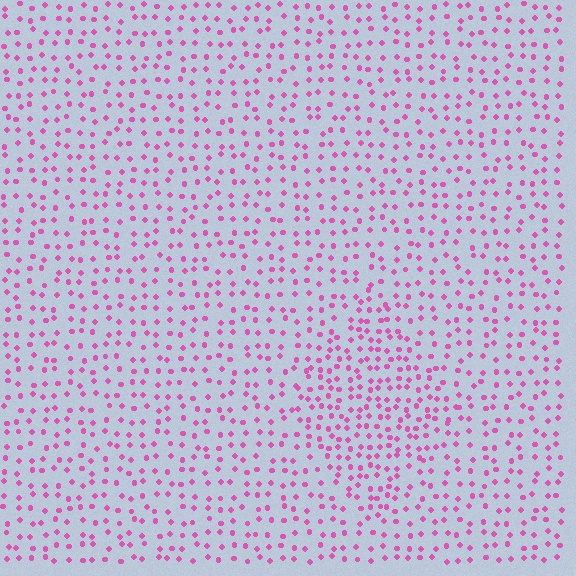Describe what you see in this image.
The image contains small pink elements arranged at two different densities. A diamond-shaped region is visible where the elements are more densely packed than the surrounding area.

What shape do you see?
I see a diamond.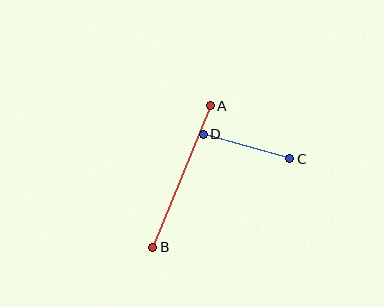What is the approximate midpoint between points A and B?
The midpoint is at approximately (182, 176) pixels.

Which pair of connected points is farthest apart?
Points A and B are farthest apart.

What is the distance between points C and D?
The distance is approximately 90 pixels.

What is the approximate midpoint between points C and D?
The midpoint is at approximately (246, 147) pixels.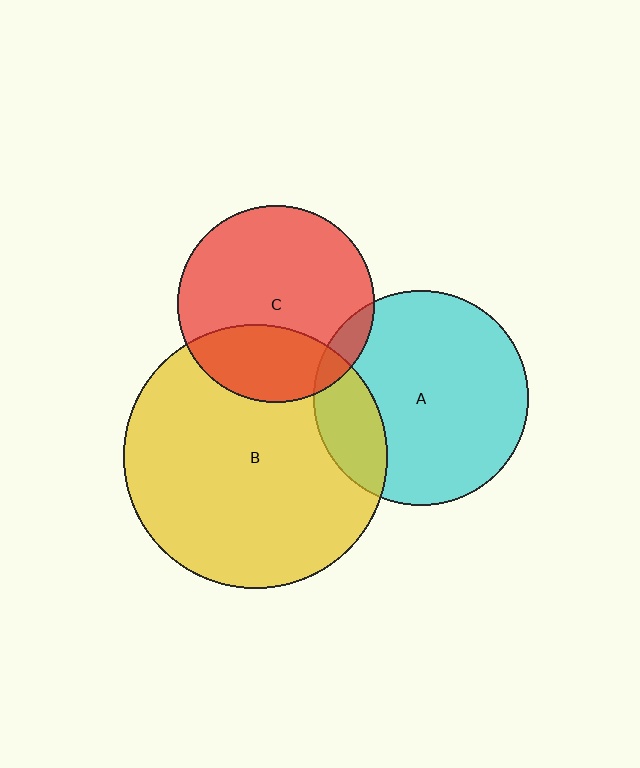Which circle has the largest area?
Circle B (yellow).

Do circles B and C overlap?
Yes.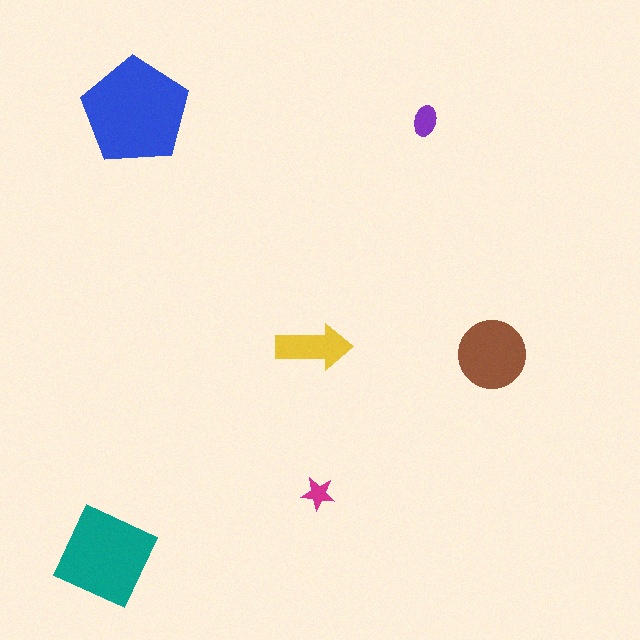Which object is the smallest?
The magenta star.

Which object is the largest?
The blue pentagon.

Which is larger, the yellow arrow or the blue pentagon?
The blue pentagon.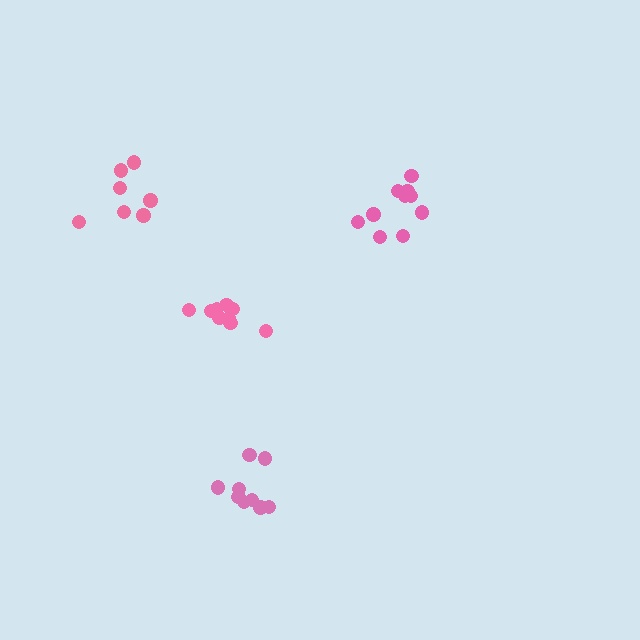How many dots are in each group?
Group 1: 10 dots, Group 2: 9 dots, Group 3: 10 dots, Group 4: 7 dots (36 total).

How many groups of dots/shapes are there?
There are 4 groups.